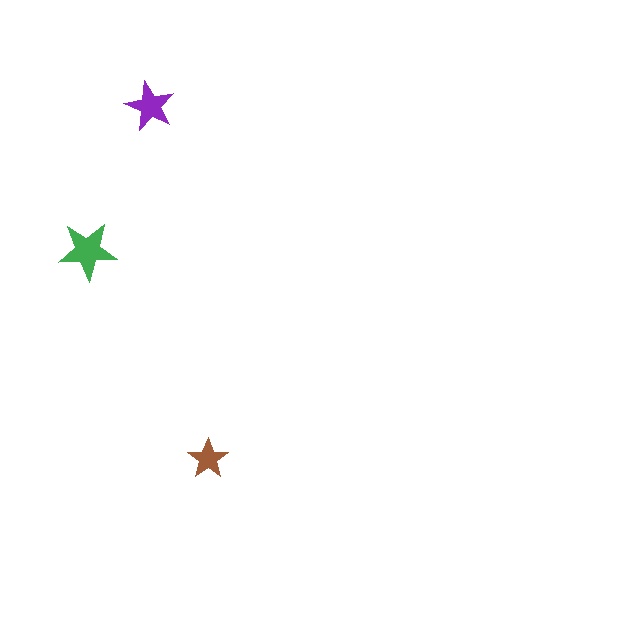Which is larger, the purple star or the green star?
The green one.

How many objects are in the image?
There are 3 objects in the image.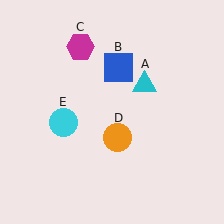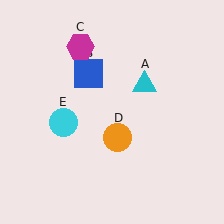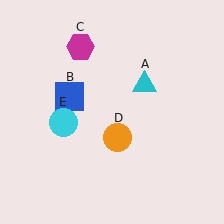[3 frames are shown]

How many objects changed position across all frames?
1 object changed position: blue square (object B).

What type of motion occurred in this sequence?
The blue square (object B) rotated counterclockwise around the center of the scene.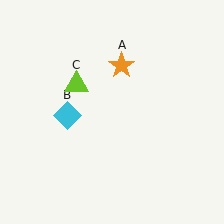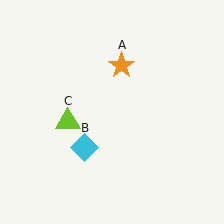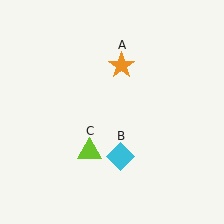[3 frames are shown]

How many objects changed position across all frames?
2 objects changed position: cyan diamond (object B), lime triangle (object C).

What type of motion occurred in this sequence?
The cyan diamond (object B), lime triangle (object C) rotated counterclockwise around the center of the scene.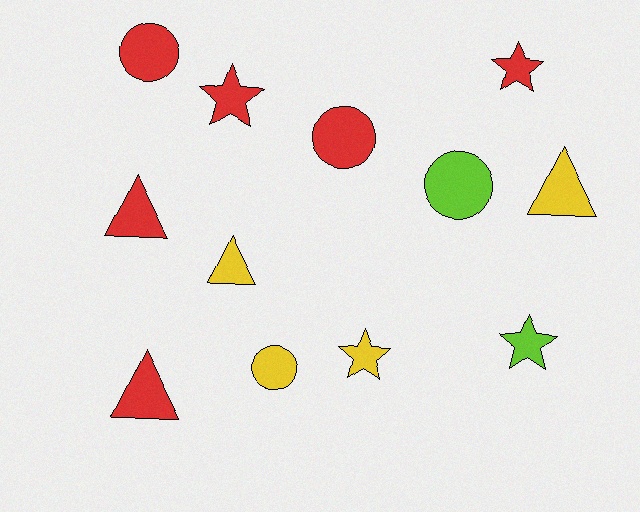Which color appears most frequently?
Red, with 6 objects.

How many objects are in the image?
There are 12 objects.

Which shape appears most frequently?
Star, with 4 objects.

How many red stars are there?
There are 2 red stars.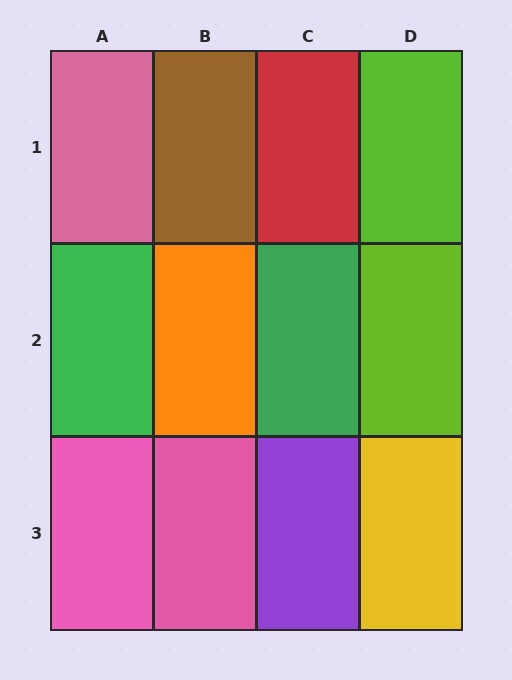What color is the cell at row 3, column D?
Yellow.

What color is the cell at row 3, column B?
Pink.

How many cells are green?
2 cells are green.